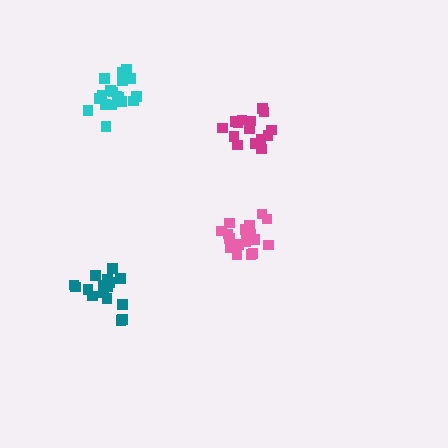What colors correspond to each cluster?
The clusters are colored: magenta, teal, pink, cyan.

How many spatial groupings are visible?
There are 4 spatial groupings.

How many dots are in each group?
Group 1: 15 dots, Group 2: 17 dots, Group 3: 19 dots, Group 4: 18 dots (69 total).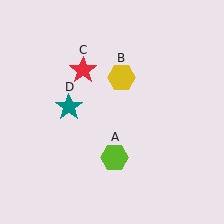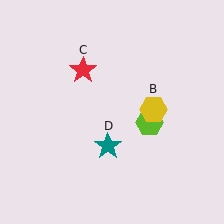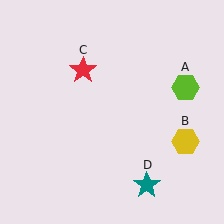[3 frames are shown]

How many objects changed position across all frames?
3 objects changed position: lime hexagon (object A), yellow hexagon (object B), teal star (object D).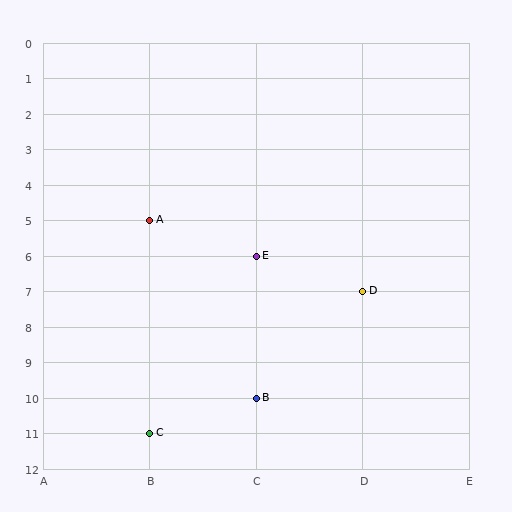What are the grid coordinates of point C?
Point C is at grid coordinates (B, 11).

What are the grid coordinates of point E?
Point E is at grid coordinates (C, 6).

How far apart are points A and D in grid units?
Points A and D are 2 columns and 2 rows apart (about 2.8 grid units diagonally).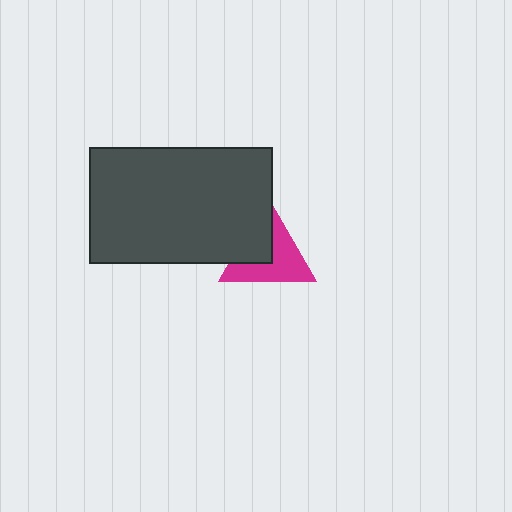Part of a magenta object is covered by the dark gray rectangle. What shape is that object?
It is a triangle.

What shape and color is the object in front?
The object in front is a dark gray rectangle.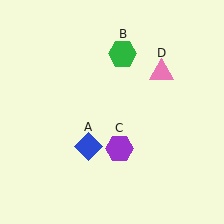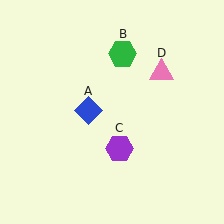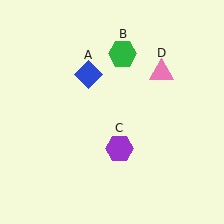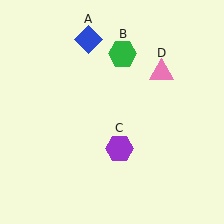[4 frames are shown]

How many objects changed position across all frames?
1 object changed position: blue diamond (object A).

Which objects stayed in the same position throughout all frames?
Green hexagon (object B) and purple hexagon (object C) and pink triangle (object D) remained stationary.